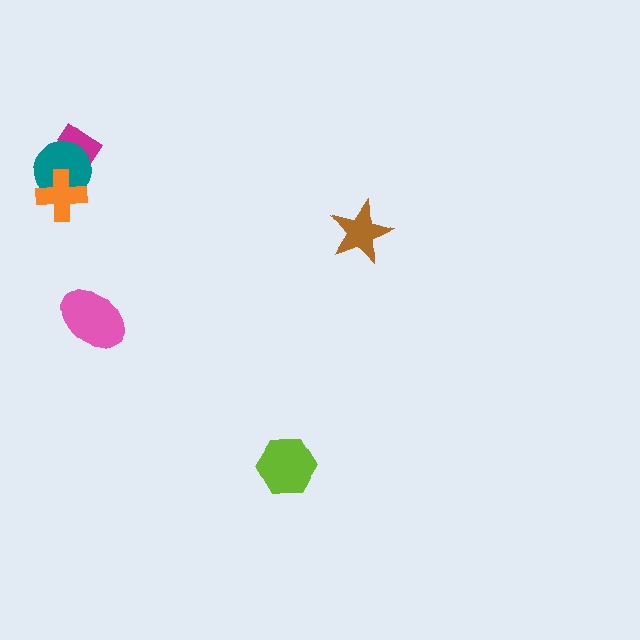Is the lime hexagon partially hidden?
No, no other shape covers it.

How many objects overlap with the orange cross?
2 objects overlap with the orange cross.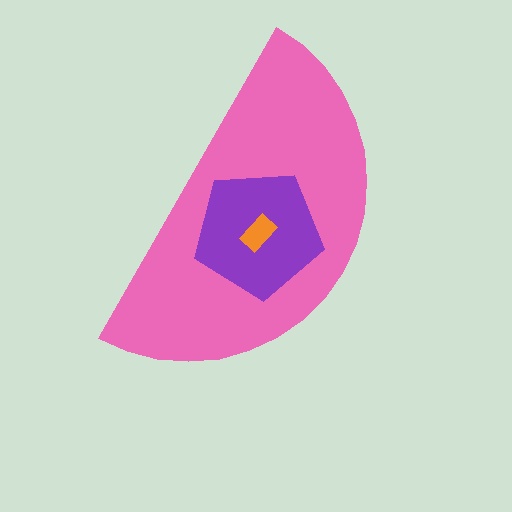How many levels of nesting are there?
3.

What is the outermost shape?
The pink semicircle.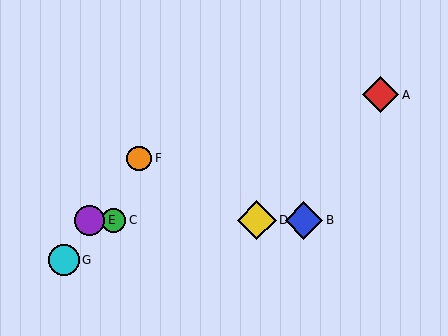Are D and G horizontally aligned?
No, D is at y≈220 and G is at y≈260.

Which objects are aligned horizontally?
Objects B, C, D, E are aligned horizontally.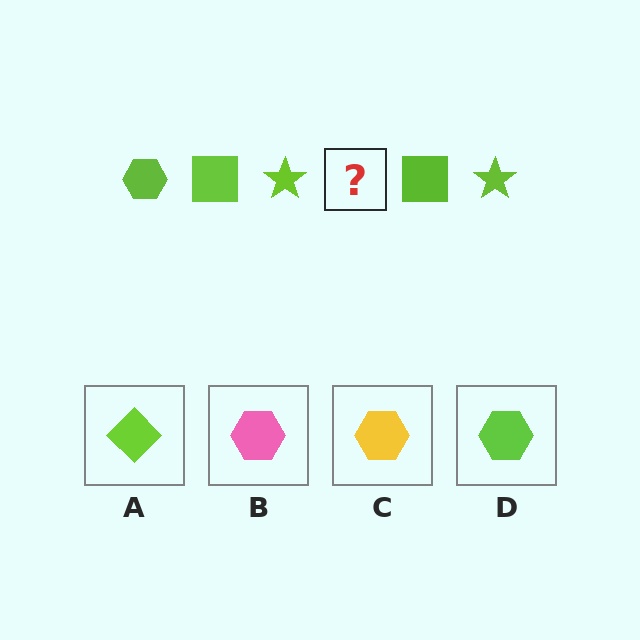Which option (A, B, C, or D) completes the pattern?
D.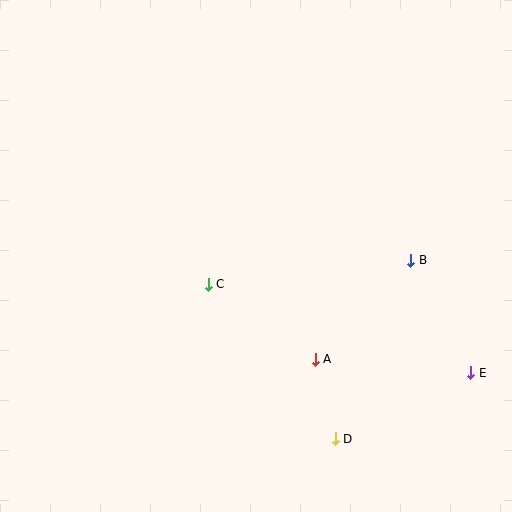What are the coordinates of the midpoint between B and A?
The midpoint between B and A is at (363, 310).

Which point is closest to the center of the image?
Point C at (208, 284) is closest to the center.